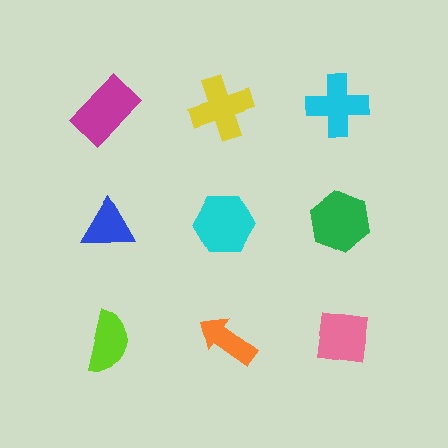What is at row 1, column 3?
A cyan cross.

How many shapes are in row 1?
3 shapes.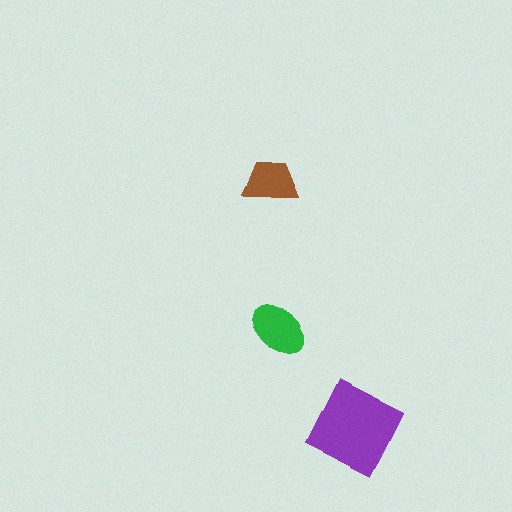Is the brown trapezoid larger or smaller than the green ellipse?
Smaller.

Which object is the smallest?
The brown trapezoid.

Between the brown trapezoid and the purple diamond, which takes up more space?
The purple diamond.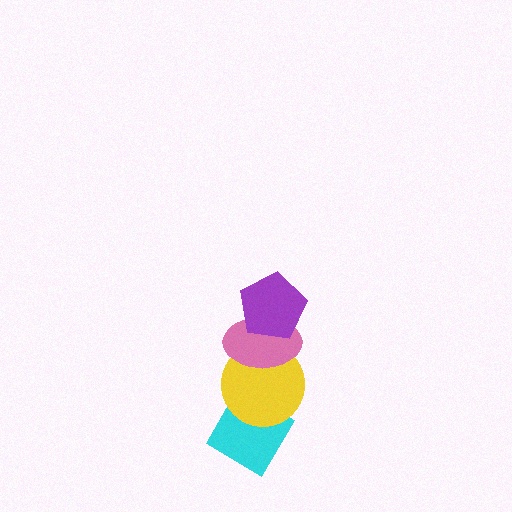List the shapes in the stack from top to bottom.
From top to bottom: the purple pentagon, the pink ellipse, the yellow circle, the cyan diamond.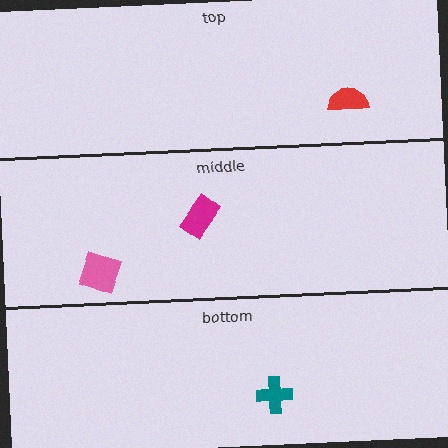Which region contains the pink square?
The middle region.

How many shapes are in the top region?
1.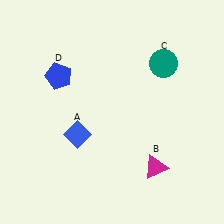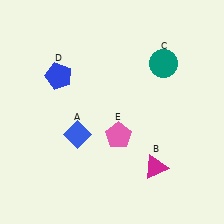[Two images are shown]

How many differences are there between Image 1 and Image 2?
There is 1 difference between the two images.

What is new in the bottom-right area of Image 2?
A pink pentagon (E) was added in the bottom-right area of Image 2.